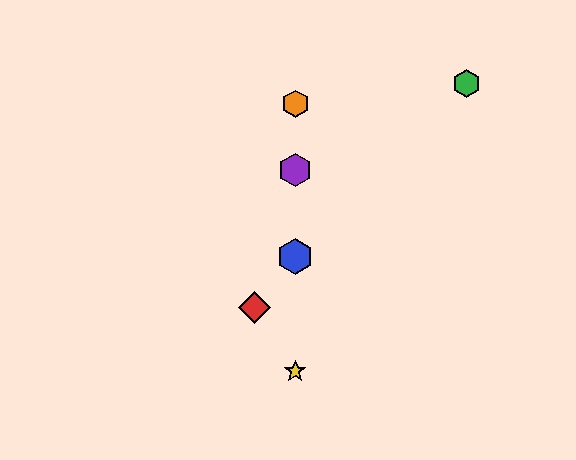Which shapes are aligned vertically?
The blue hexagon, the yellow star, the purple hexagon, the orange hexagon are aligned vertically.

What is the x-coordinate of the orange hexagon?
The orange hexagon is at x≈295.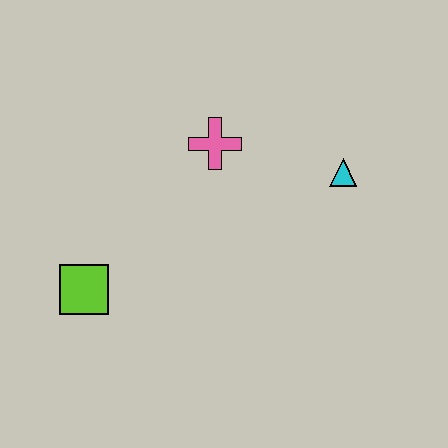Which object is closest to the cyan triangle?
The pink cross is closest to the cyan triangle.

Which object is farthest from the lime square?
The cyan triangle is farthest from the lime square.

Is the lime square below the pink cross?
Yes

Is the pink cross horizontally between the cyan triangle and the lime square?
Yes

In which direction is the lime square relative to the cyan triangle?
The lime square is to the left of the cyan triangle.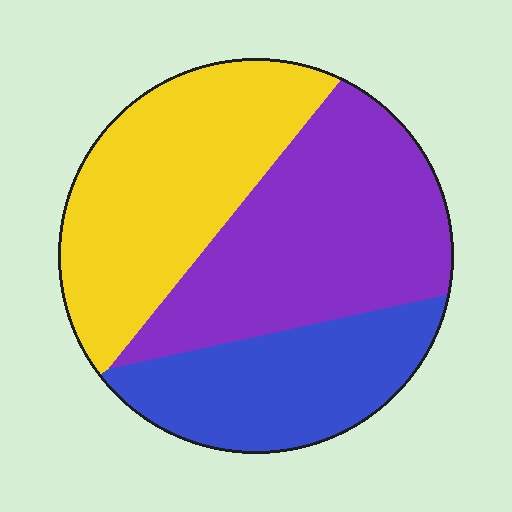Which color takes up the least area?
Blue, at roughly 25%.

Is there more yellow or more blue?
Yellow.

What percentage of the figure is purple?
Purple covers roughly 40% of the figure.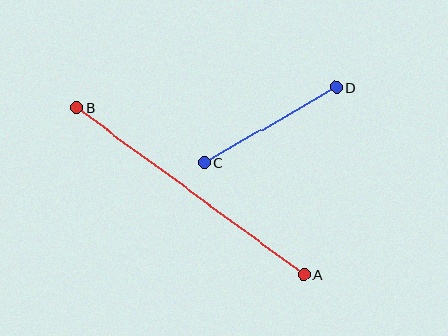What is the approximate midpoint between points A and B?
The midpoint is at approximately (190, 191) pixels.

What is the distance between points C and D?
The distance is approximately 152 pixels.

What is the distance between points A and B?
The distance is approximately 282 pixels.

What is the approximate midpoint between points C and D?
The midpoint is at approximately (270, 125) pixels.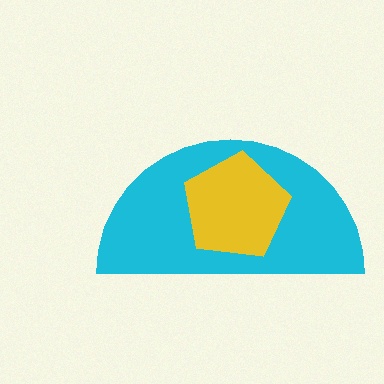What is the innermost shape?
The yellow pentagon.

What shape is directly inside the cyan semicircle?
The yellow pentagon.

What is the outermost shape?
The cyan semicircle.